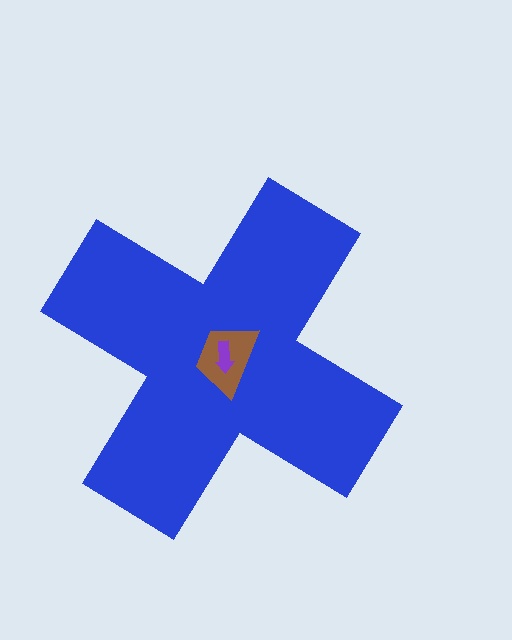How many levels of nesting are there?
3.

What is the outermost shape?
The blue cross.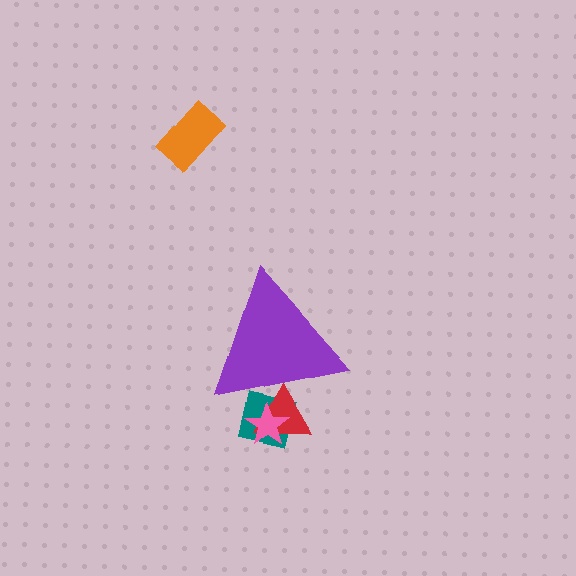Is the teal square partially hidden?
Yes, the teal square is partially hidden behind the purple triangle.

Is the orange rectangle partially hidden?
No, the orange rectangle is fully visible.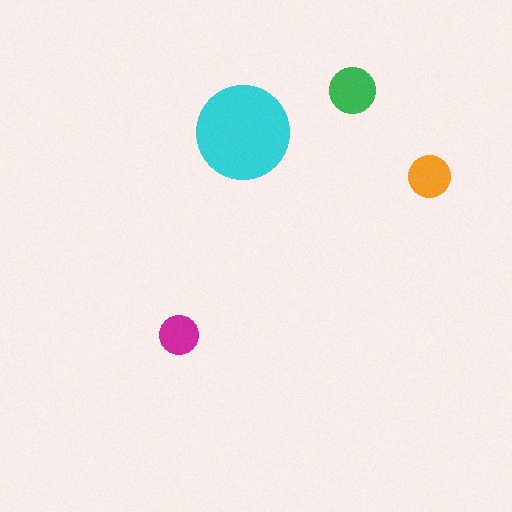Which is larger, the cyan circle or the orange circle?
The cyan one.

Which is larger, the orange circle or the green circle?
The green one.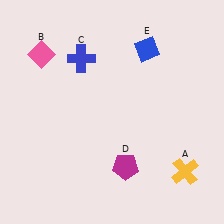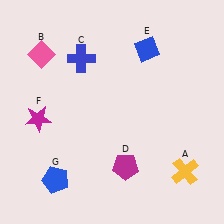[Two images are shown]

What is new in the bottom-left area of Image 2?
A magenta star (F) was added in the bottom-left area of Image 2.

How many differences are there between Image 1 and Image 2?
There are 2 differences between the two images.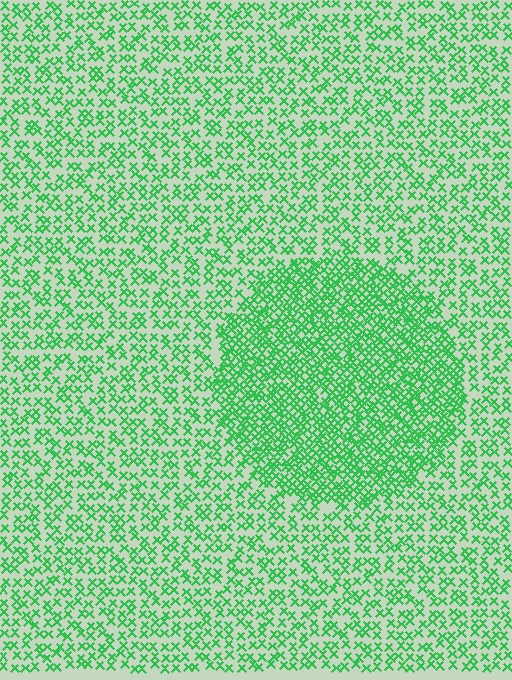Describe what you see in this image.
The image contains small green elements arranged at two different densities. A circle-shaped region is visible where the elements are more densely packed than the surrounding area.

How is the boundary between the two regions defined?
The boundary is defined by a change in element density (approximately 2.0x ratio). All elements are the same color, size, and shape.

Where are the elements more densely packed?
The elements are more densely packed inside the circle boundary.